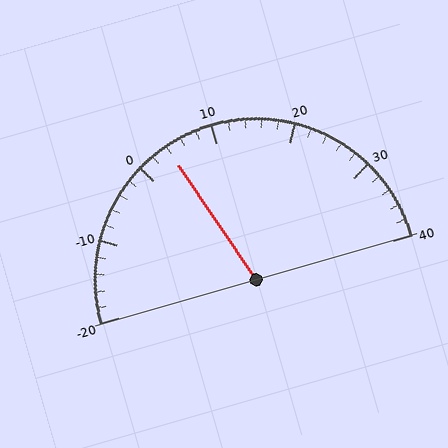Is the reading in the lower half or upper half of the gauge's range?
The reading is in the lower half of the range (-20 to 40).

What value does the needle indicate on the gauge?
The needle indicates approximately 4.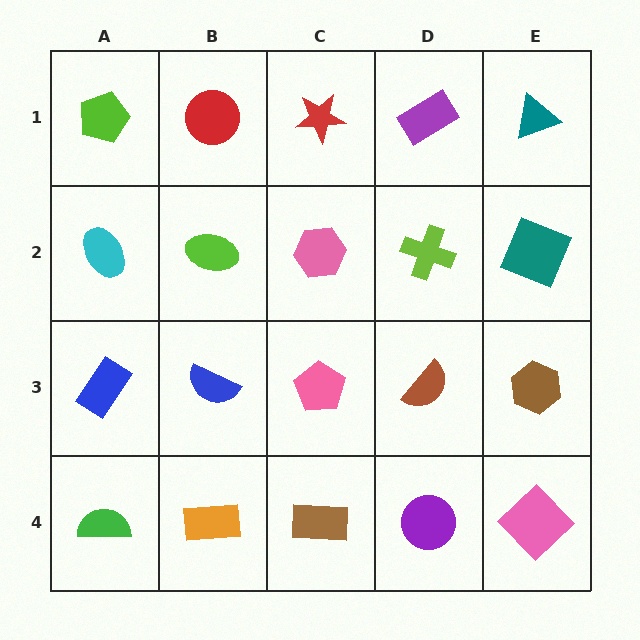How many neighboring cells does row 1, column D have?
3.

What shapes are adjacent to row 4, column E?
A brown hexagon (row 3, column E), a purple circle (row 4, column D).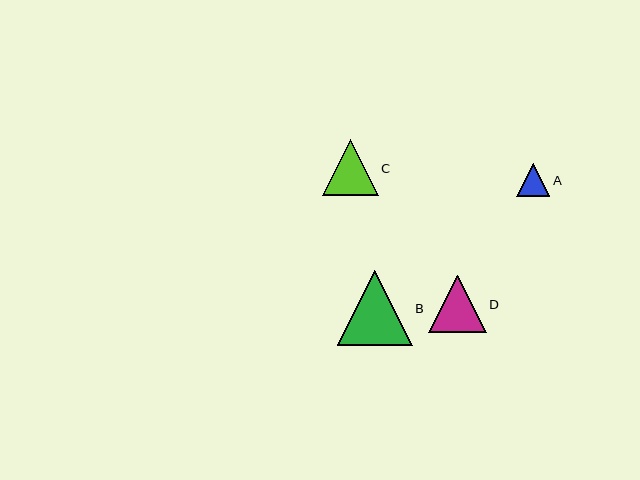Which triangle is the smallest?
Triangle A is the smallest with a size of approximately 33 pixels.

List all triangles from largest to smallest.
From largest to smallest: B, D, C, A.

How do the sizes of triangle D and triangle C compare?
Triangle D and triangle C are approximately the same size.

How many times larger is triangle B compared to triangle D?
Triangle B is approximately 1.3 times the size of triangle D.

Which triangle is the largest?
Triangle B is the largest with a size of approximately 75 pixels.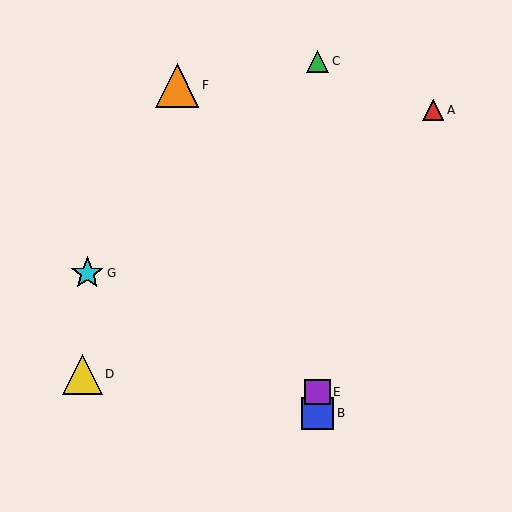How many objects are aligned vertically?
3 objects (B, C, E) are aligned vertically.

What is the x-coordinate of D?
Object D is at x≈83.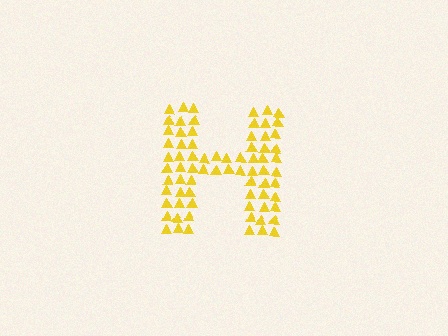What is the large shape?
The large shape is the letter H.